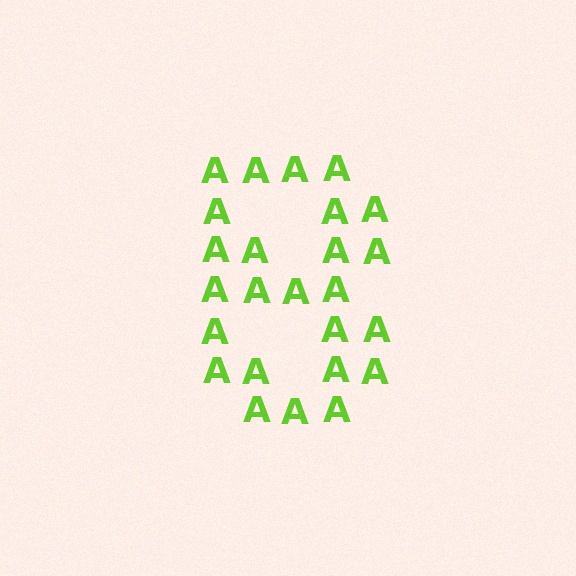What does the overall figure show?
The overall figure shows the digit 8.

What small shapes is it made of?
It is made of small letter A's.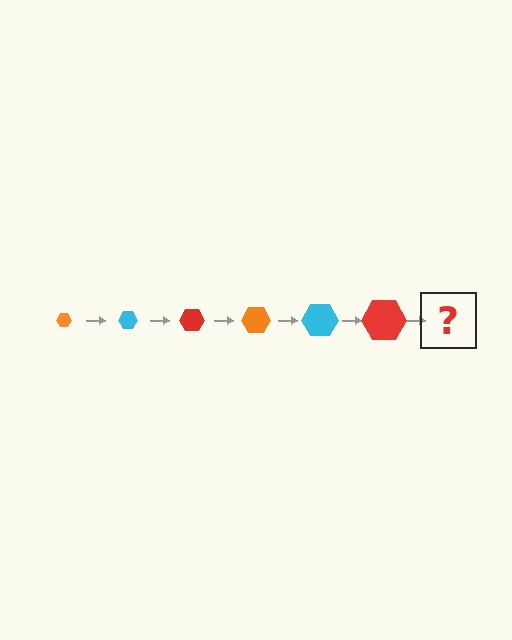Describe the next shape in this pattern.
It should be an orange hexagon, larger than the previous one.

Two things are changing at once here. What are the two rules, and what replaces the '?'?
The two rules are that the hexagon grows larger each step and the color cycles through orange, cyan, and red. The '?' should be an orange hexagon, larger than the previous one.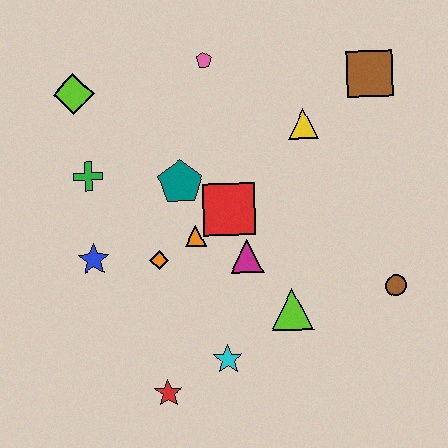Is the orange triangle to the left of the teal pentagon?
No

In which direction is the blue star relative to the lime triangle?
The blue star is to the left of the lime triangle.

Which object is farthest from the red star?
The brown square is farthest from the red star.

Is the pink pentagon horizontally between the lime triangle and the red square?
No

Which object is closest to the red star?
The cyan star is closest to the red star.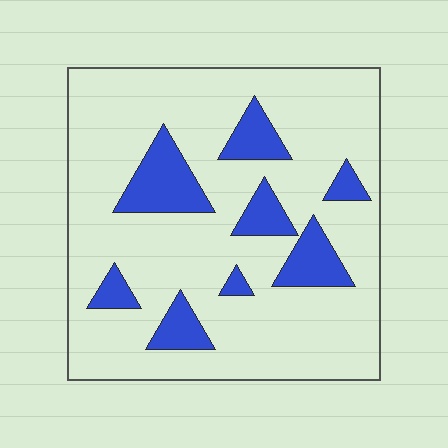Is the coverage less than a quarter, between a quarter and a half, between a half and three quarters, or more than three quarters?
Less than a quarter.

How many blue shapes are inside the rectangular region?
8.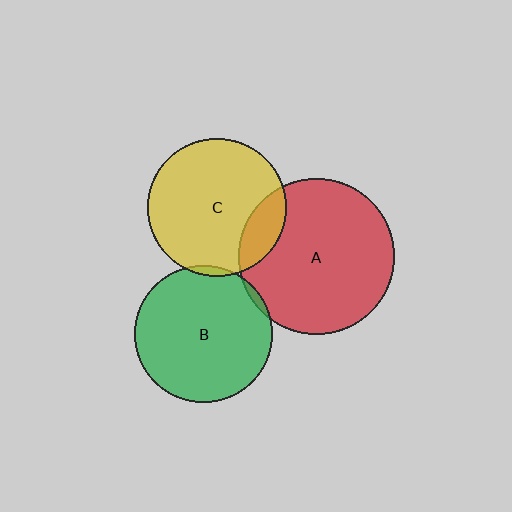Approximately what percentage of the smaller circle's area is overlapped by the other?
Approximately 15%.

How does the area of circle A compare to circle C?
Approximately 1.3 times.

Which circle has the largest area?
Circle A (red).